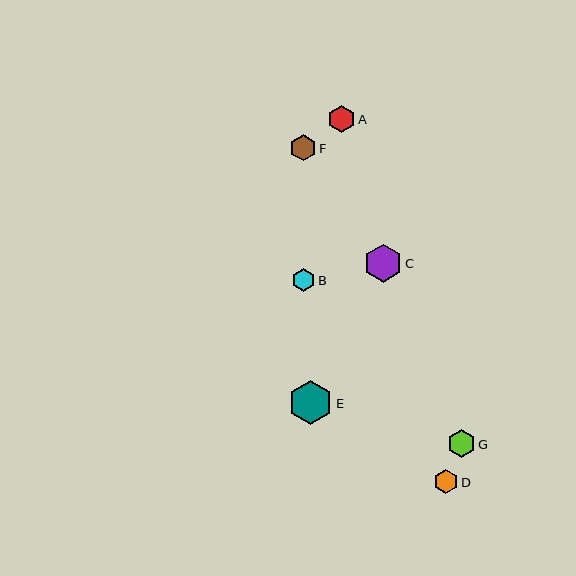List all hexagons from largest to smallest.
From largest to smallest: E, C, G, A, F, D, B.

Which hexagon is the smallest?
Hexagon B is the smallest with a size of approximately 23 pixels.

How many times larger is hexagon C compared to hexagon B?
Hexagon C is approximately 1.6 times the size of hexagon B.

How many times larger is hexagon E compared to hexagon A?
Hexagon E is approximately 1.6 times the size of hexagon A.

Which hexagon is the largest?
Hexagon E is the largest with a size of approximately 44 pixels.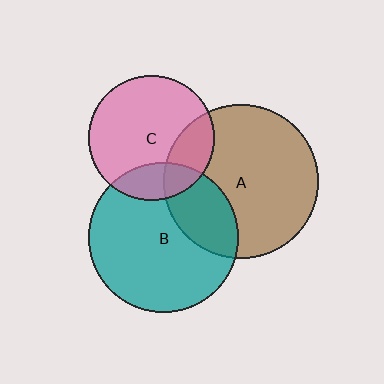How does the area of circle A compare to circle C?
Approximately 1.5 times.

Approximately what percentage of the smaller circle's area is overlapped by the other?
Approximately 20%.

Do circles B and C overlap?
Yes.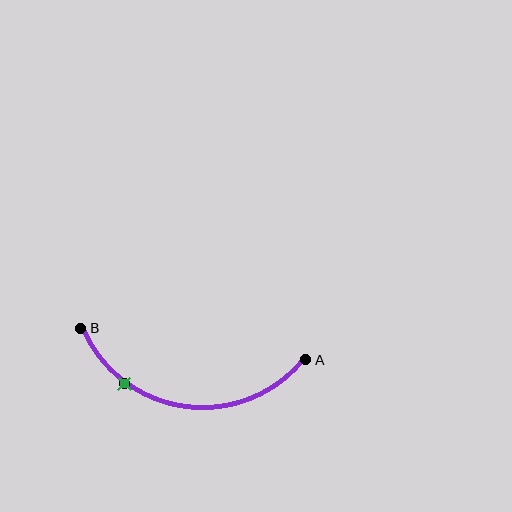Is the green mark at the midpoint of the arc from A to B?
No. The green mark lies on the arc but is closer to endpoint B. The arc midpoint would be at the point on the curve equidistant along the arc from both A and B.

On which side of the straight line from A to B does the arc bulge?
The arc bulges below the straight line connecting A and B.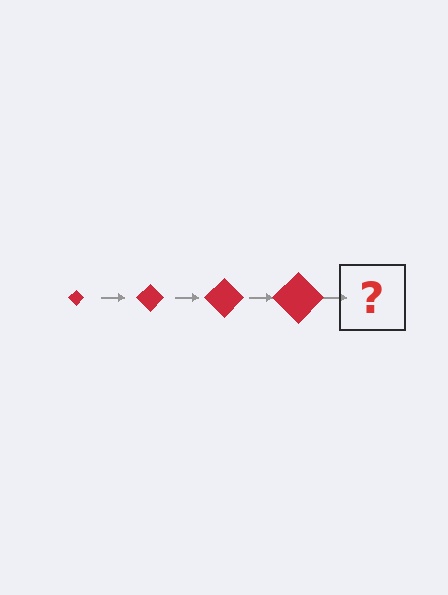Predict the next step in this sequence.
The next step is a red diamond, larger than the previous one.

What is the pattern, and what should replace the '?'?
The pattern is that the diamond gets progressively larger each step. The '?' should be a red diamond, larger than the previous one.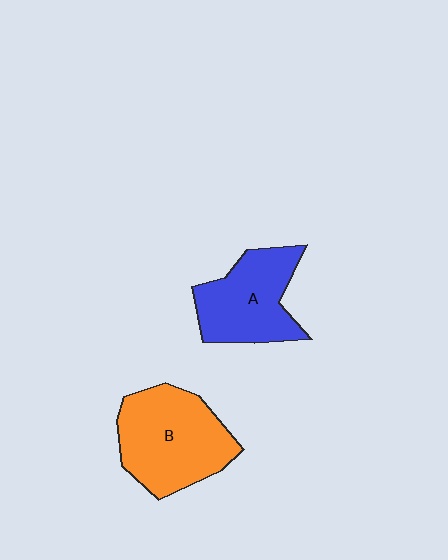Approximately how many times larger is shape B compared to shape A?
Approximately 1.2 times.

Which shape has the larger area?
Shape B (orange).